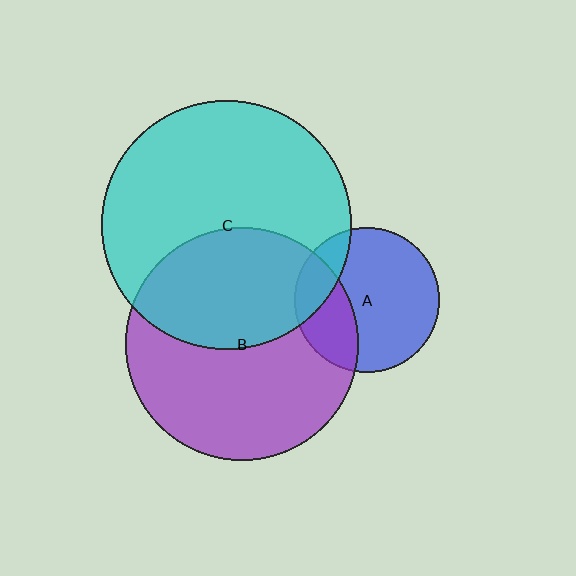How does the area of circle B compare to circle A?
Approximately 2.6 times.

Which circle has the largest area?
Circle C (cyan).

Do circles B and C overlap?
Yes.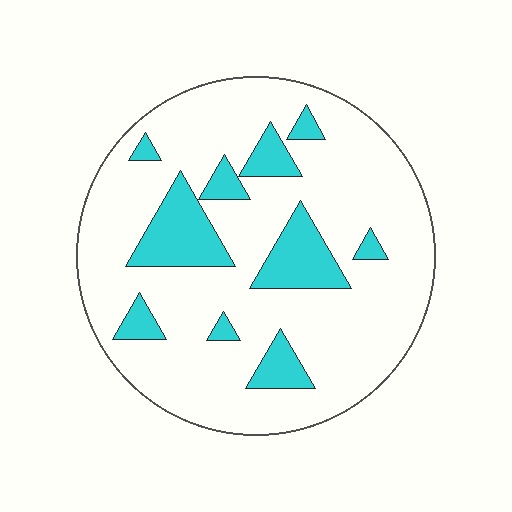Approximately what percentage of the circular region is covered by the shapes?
Approximately 20%.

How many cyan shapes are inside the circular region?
10.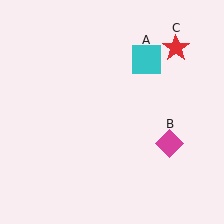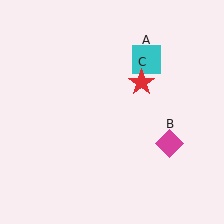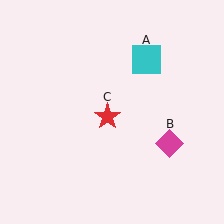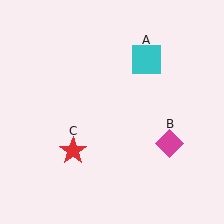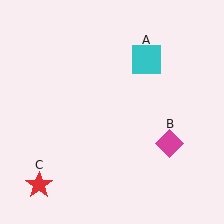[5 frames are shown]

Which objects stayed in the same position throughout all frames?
Cyan square (object A) and magenta diamond (object B) remained stationary.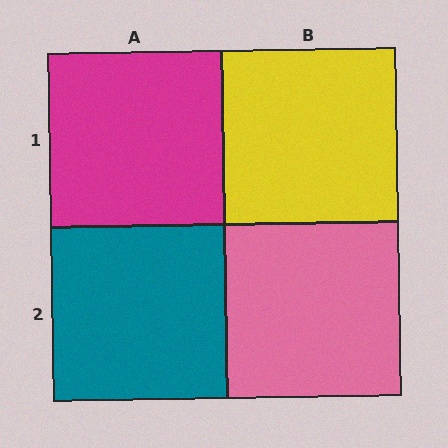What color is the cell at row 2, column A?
Teal.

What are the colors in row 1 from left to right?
Magenta, yellow.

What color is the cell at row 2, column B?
Pink.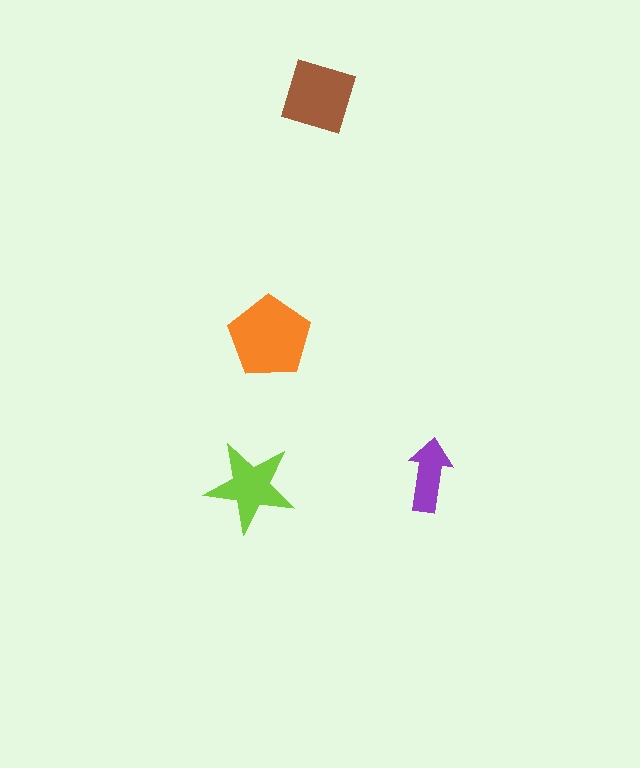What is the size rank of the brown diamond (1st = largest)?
2nd.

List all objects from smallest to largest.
The purple arrow, the lime star, the brown diamond, the orange pentagon.